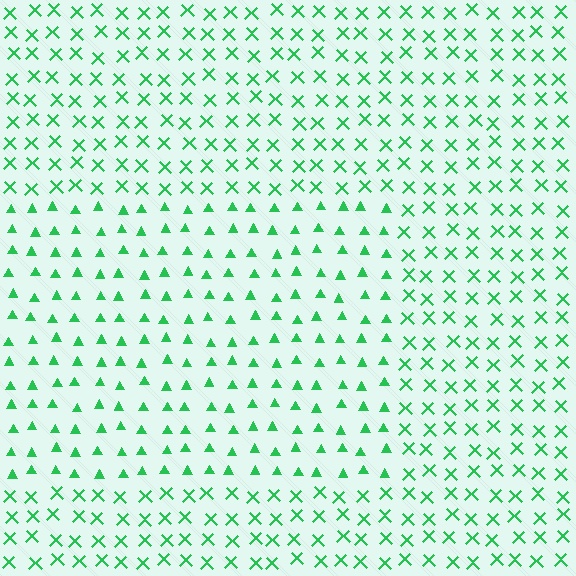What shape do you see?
I see a rectangle.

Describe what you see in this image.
The image is filled with small green elements arranged in a uniform grid. A rectangle-shaped region contains triangles, while the surrounding area contains X marks. The boundary is defined purely by the change in element shape.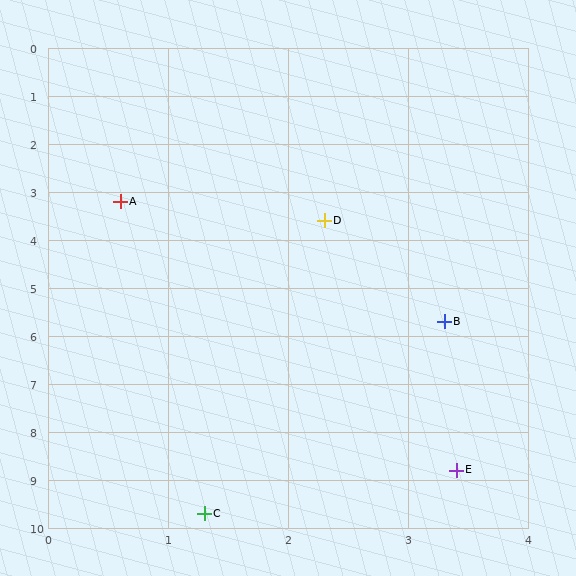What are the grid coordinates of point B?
Point B is at approximately (3.3, 5.7).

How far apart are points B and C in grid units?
Points B and C are about 4.5 grid units apart.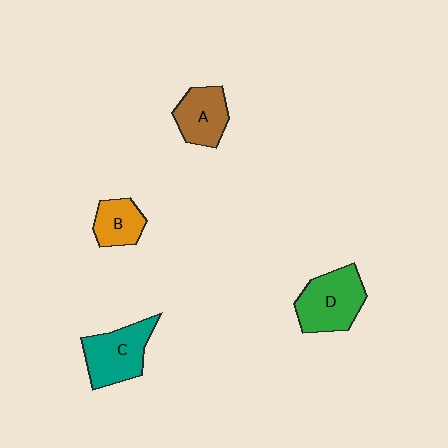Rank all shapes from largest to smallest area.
From largest to smallest: D (green), C (teal), A (brown), B (orange).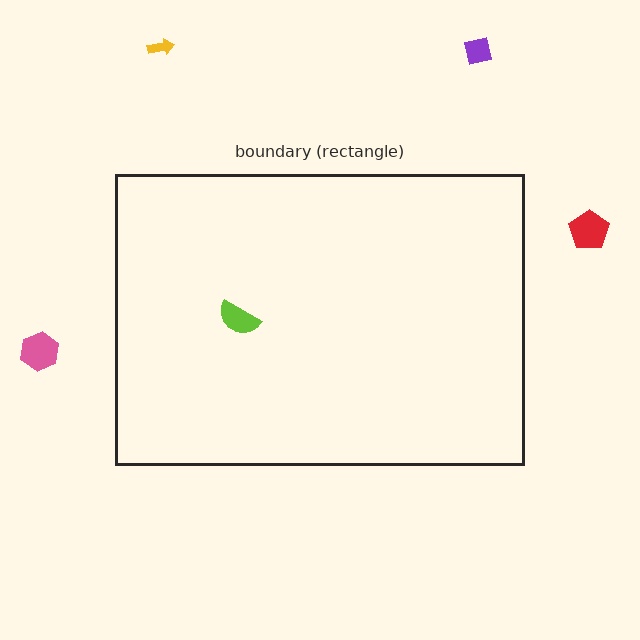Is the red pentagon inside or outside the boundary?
Outside.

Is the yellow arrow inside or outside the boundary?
Outside.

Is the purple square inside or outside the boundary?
Outside.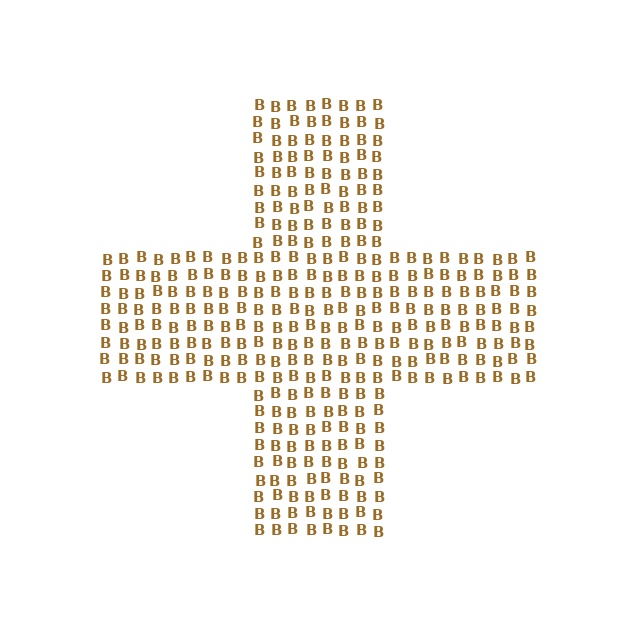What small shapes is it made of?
It is made of small letter B's.